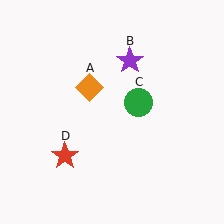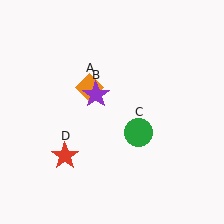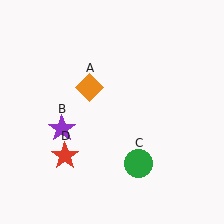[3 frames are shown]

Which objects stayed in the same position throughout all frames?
Orange diamond (object A) and red star (object D) remained stationary.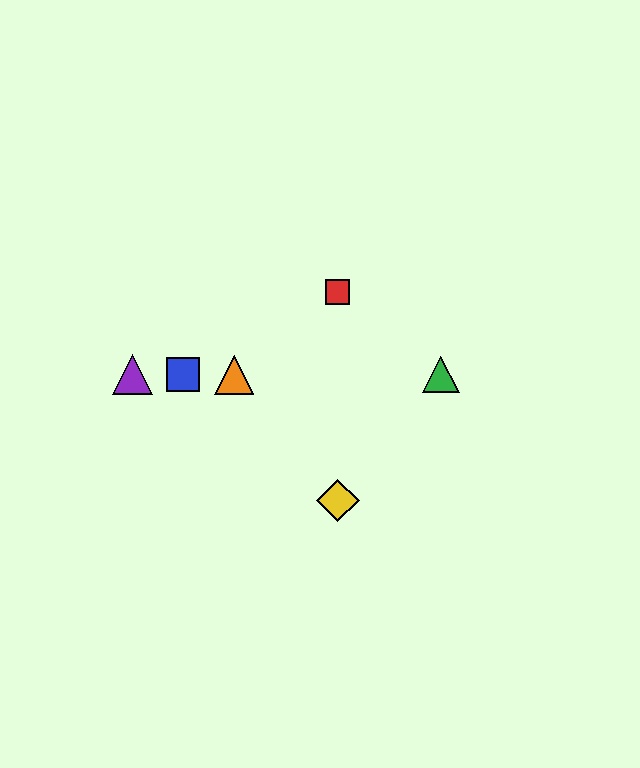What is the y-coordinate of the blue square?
The blue square is at y≈375.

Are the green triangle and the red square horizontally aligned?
No, the green triangle is at y≈375 and the red square is at y≈292.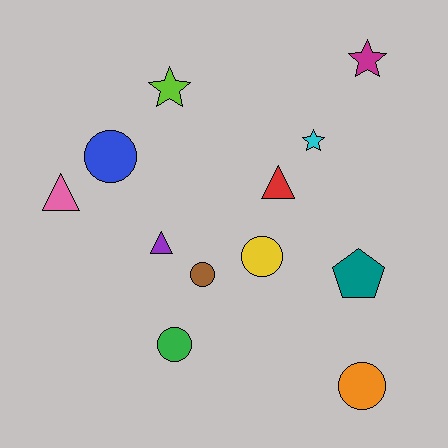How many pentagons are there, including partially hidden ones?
There is 1 pentagon.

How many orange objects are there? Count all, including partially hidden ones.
There is 1 orange object.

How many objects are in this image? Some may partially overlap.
There are 12 objects.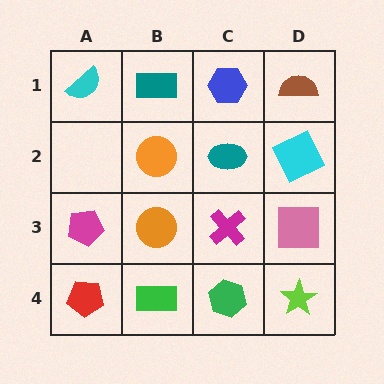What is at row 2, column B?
An orange circle.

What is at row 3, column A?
A magenta pentagon.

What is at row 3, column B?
An orange circle.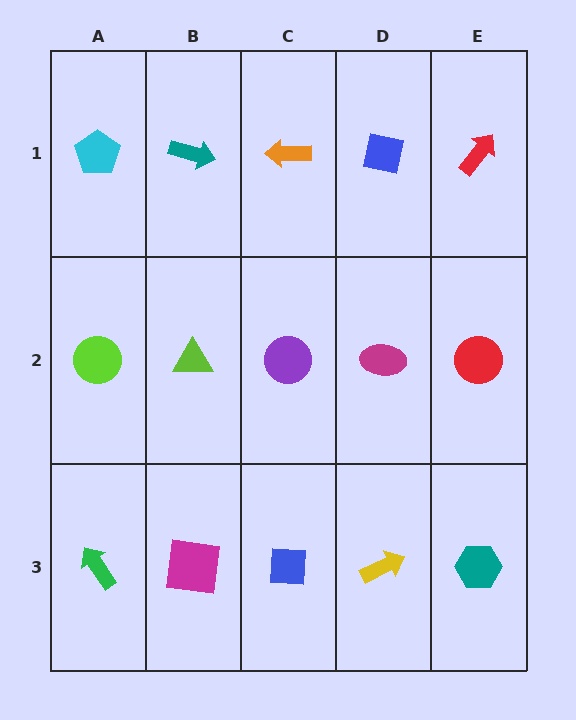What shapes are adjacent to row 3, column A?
A lime circle (row 2, column A), a magenta square (row 3, column B).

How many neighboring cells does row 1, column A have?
2.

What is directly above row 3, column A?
A lime circle.